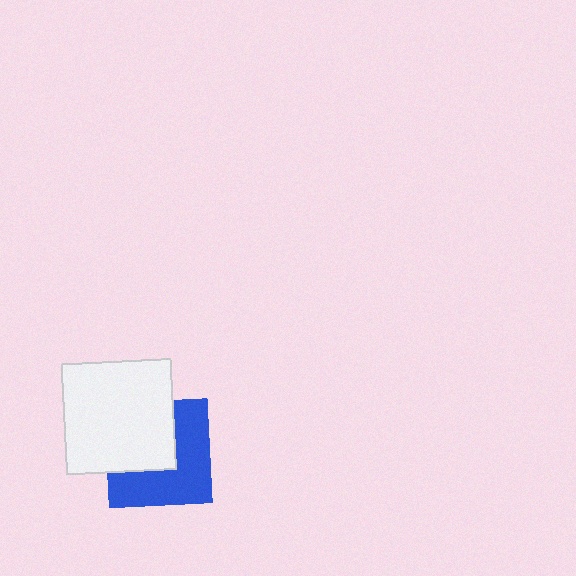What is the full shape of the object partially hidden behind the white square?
The partially hidden object is a blue square.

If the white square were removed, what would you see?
You would see the complete blue square.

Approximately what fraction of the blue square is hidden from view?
Roughly 44% of the blue square is hidden behind the white square.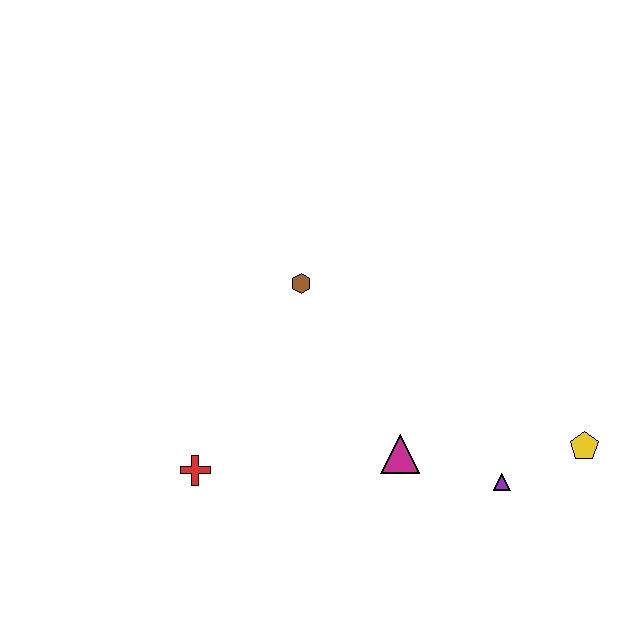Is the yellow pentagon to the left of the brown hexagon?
No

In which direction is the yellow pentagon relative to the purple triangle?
The yellow pentagon is to the right of the purple triangle.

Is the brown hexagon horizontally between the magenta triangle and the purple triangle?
No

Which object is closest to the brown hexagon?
The magenta triangle is closest to the brown hexagon.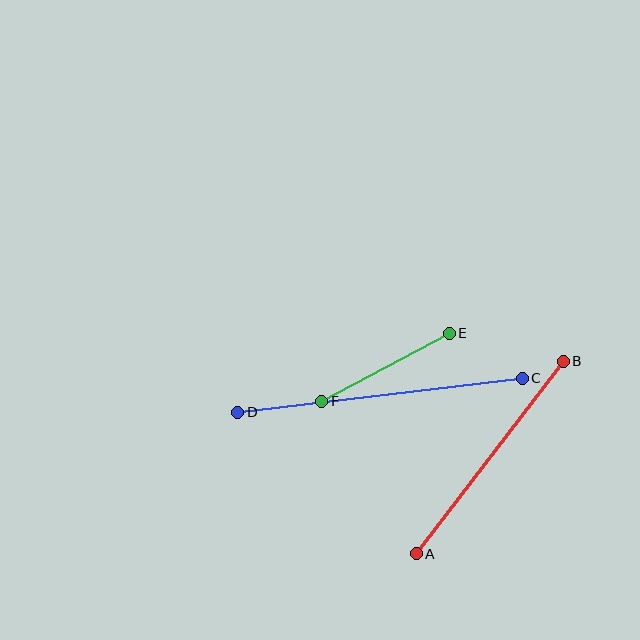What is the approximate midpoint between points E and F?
The midpoint is at approximately (386, 367) pixels.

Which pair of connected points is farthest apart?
Points C and D are farthest apart.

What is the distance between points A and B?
The distance is approximately 242 pixels.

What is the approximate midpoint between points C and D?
The midpoint is at approximately (380, 395) pixels.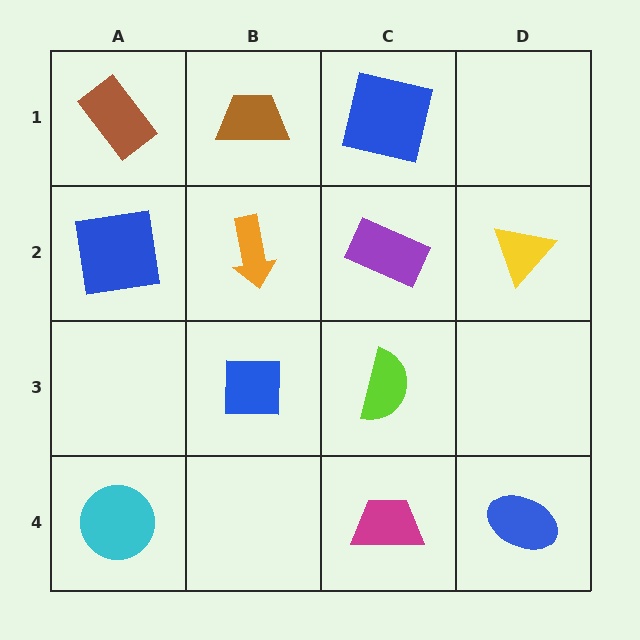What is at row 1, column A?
A brown rectangle.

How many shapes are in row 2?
4 shapes.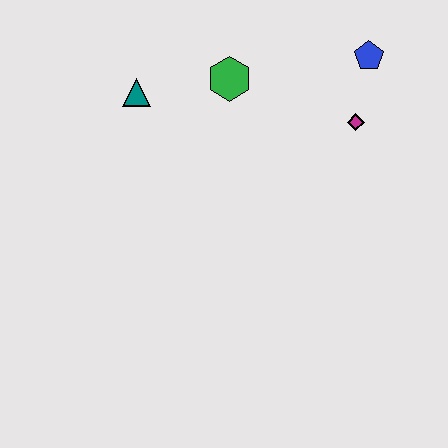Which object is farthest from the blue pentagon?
The teal triangle is farthest from the blue pentagon.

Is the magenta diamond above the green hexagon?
No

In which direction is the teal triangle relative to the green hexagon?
The teal triangle is to the left of the green hexagon.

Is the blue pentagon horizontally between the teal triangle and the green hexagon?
No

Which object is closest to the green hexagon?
The teal triangle is closest to the green hexagon.